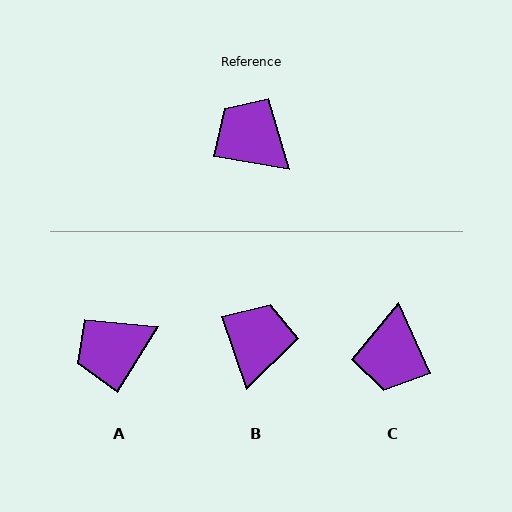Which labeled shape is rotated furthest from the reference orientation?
C, about 124 degrees away.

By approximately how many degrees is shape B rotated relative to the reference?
Approximately 63 degrees clockwise.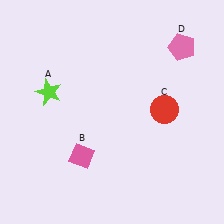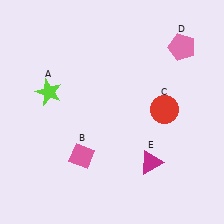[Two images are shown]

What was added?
A magenta triangle (E) was added in Image 2.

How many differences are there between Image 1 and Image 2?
There is 1 difference between the two images.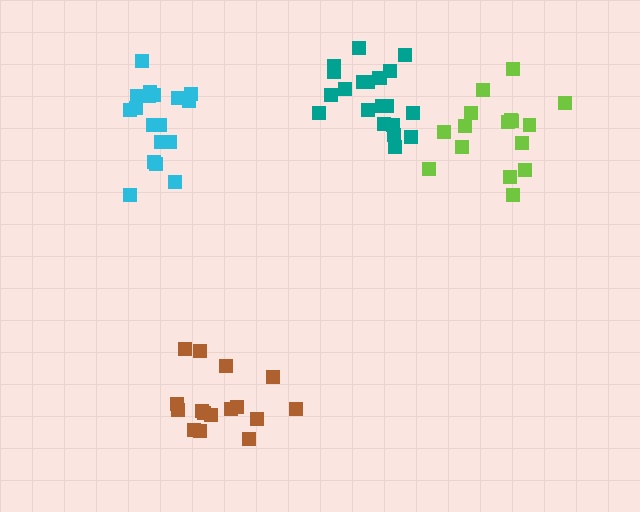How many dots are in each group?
Group 1: 16 dots, Group 2: 16 dots, Group 3: 21 dots, Group 4: 18 dots (71 total).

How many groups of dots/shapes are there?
There are 4 groups.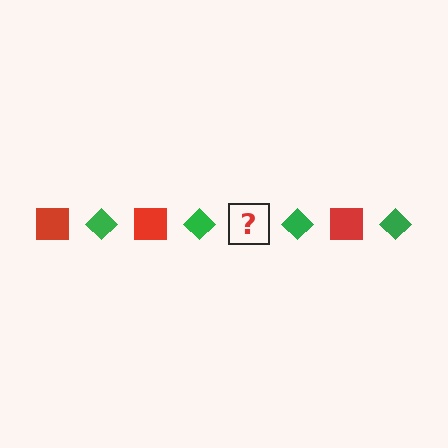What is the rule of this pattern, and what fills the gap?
The rule is that the pattern alternates between red square and green diamond. The gap should be filled with a red square.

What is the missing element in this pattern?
The missing element is a red square.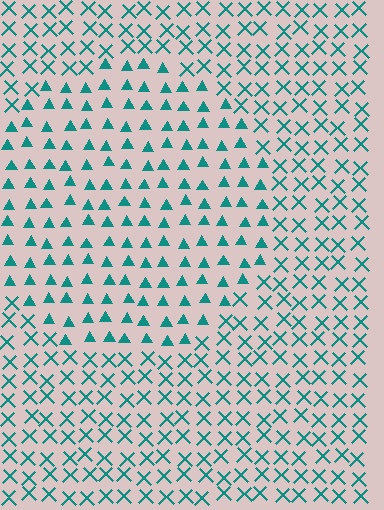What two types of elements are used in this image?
The image uses triangles inside the circle region and X marks outside it.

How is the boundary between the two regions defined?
The boundary is defined by a change in element shape: triangles inside vs. X marks outside. All elements share the same color and spacing.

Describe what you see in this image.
The image is filled with small teal elements arranged in a uniform grid. A circle-shaped region contains triangles, while the surrounding area contains X marks. The boundary is defined purely by the change in element shape.